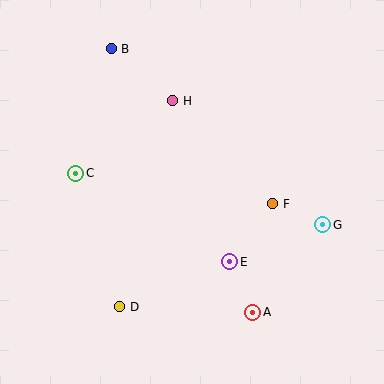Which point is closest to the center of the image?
Point E at (230, 262) is closest to the center.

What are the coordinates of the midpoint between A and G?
The midpoint between A and G is at (288, 269).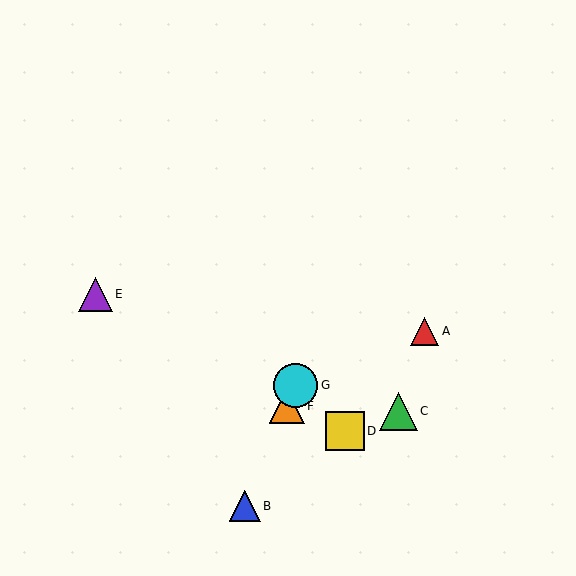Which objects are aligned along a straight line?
Objects B, F, G are aligned along a straight line.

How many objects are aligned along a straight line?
3 objects (B, F, G) are aligned along a straight line.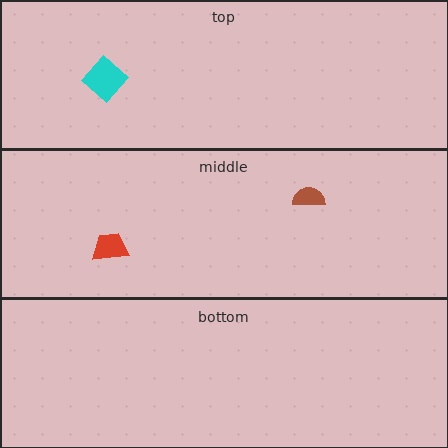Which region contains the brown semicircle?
The middle region.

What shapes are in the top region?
The cyan diamond.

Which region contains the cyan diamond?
The top region.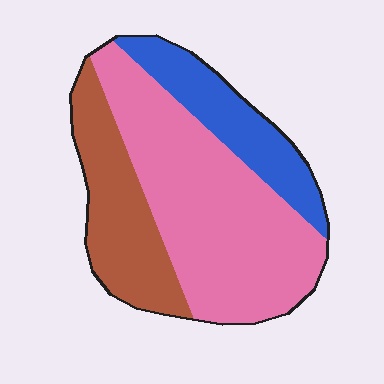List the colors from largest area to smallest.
From largest to smallest: pink, brown, blue.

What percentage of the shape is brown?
Brown takes up between a quarter and a half of the shape.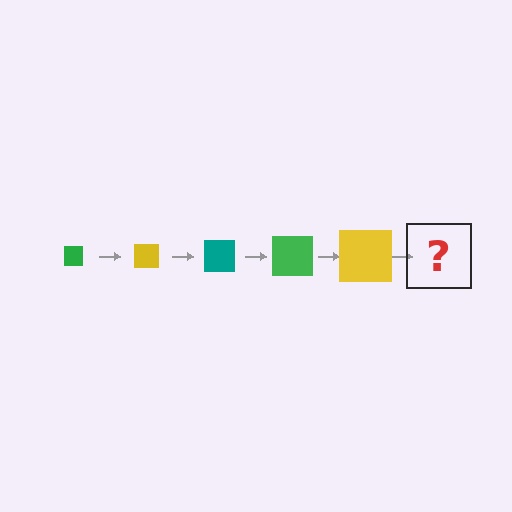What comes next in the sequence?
The next element should be a teal square, larger than the previous one.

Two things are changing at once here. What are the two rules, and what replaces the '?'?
The two rules are that the square grows larger each step and the color cycles through green, yellow, and teal. The '?' should be a teal square, larger than the previous one.